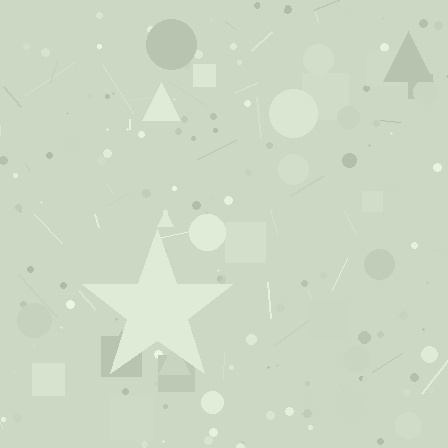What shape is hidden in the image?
A star is hidden in the image.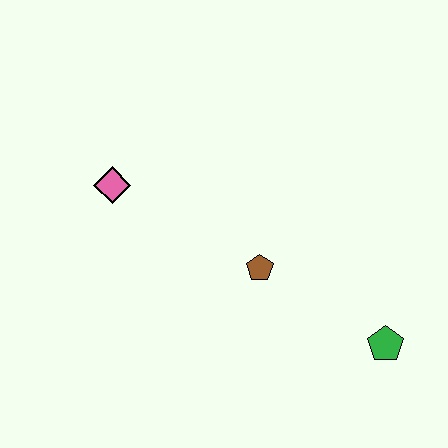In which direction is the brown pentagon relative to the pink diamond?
The brown pentagon is to the right of the pink diamond.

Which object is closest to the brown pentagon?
The green pentagon is closest to the brown pentagon.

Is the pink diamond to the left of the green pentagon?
Yes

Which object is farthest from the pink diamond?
The green pentagon is farthest from the pink diamond.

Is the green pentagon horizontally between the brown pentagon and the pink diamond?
No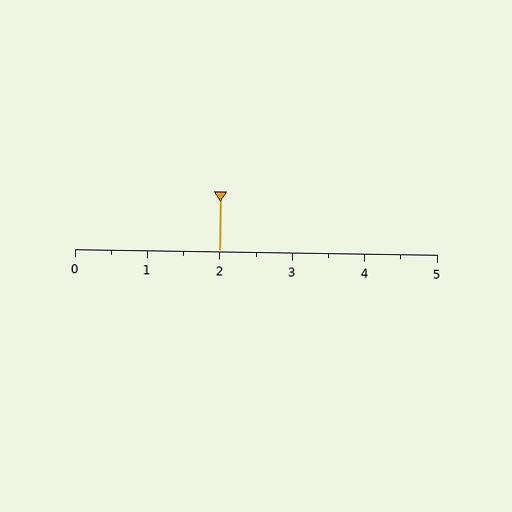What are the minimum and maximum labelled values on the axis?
The axis runs from 0 to 5.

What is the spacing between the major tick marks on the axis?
The major ticks are spaced 1 apart.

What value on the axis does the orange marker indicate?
The marker indicates approximately 2.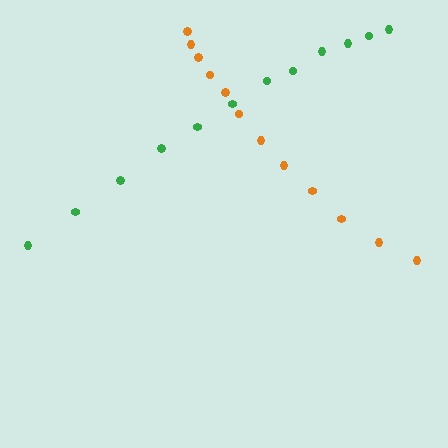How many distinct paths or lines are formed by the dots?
There are 2 distinct paths.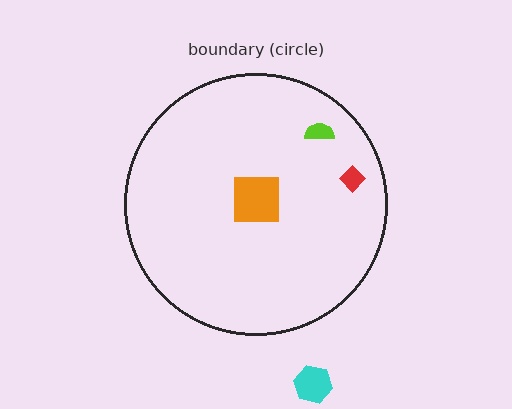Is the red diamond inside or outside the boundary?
Inside.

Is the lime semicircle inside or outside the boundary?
Inside.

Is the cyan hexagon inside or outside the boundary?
Outside.